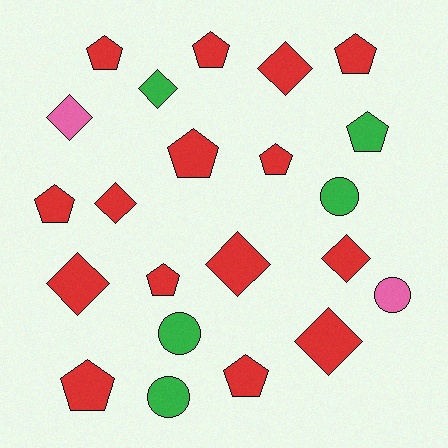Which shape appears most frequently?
Pentagon, with 10 objects.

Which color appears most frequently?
Red, with 15 objects.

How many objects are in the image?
There are 22 objects.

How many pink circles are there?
There is 1 pink circle.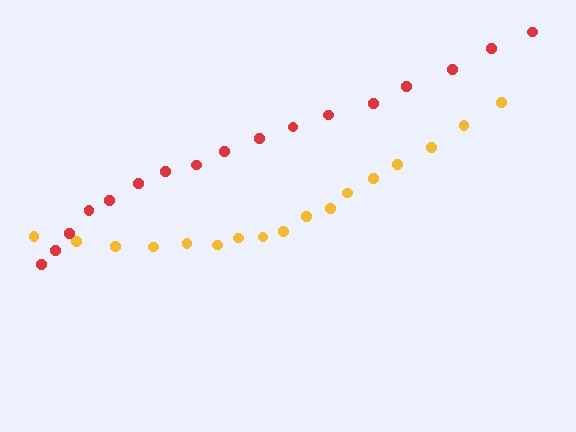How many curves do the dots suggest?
There are 2 distinct paths.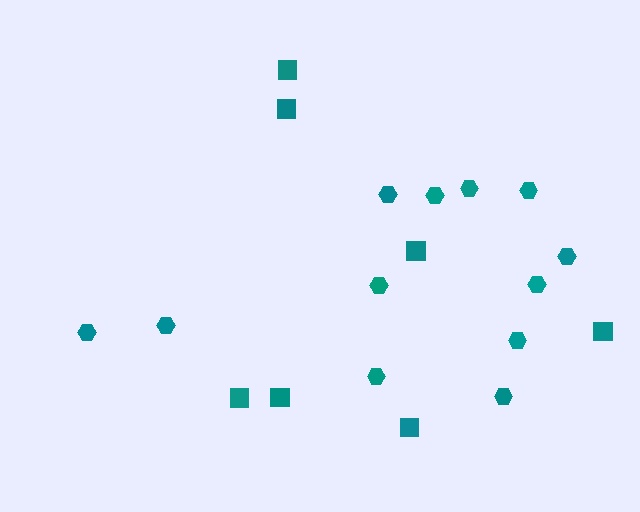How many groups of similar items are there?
There are 2 groups: one group of hexagons (12) and one group of squares (7).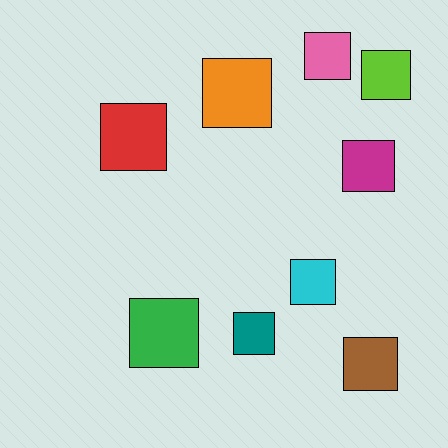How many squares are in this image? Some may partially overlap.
There are 9 squares.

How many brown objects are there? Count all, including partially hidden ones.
There is 1 brown object.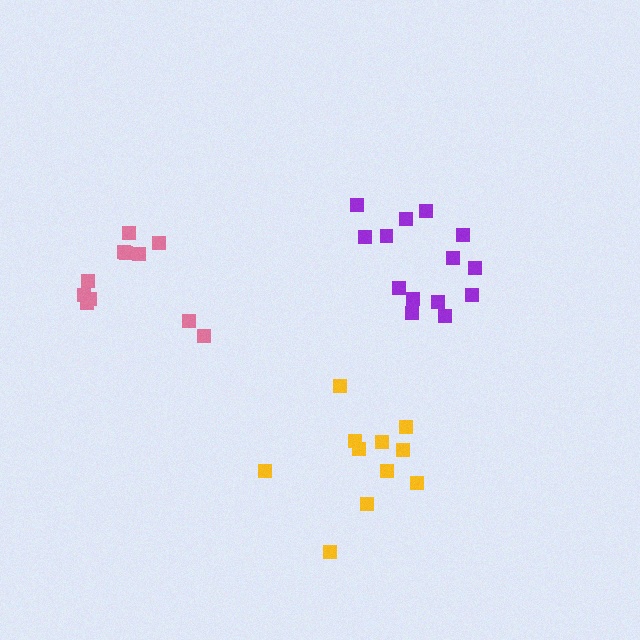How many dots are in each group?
Group 1: 11 dots, Group 2: 14 dots, Group 3: 11 dots (36 total).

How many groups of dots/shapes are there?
There are 3 groups.